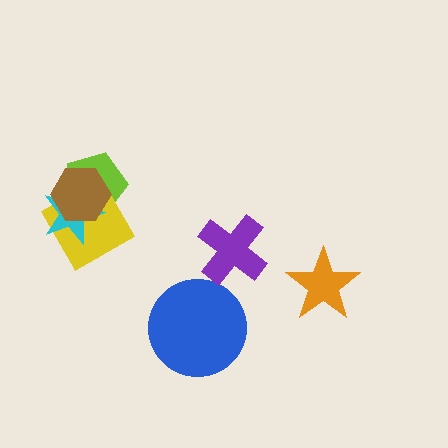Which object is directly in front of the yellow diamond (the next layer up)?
The cyan star is directly in front of the yellow diamond.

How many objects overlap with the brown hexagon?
3 objects overlap with the brown hexagon.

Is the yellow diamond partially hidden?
Yes, it is partially covered by another shape.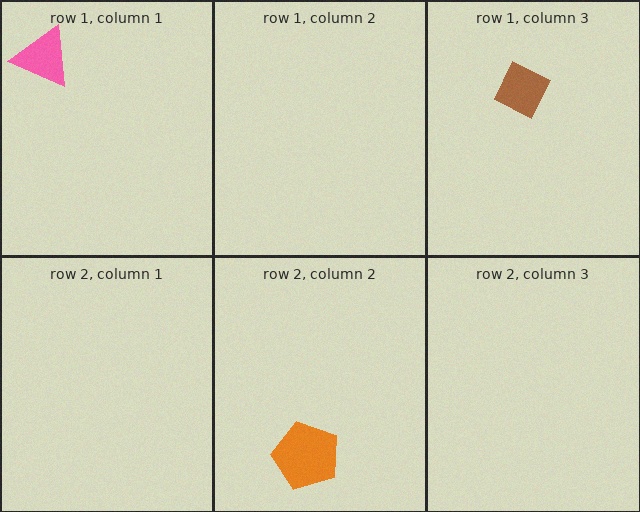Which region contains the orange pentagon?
The row 2, column 2 region.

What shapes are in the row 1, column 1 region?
The pink triangle.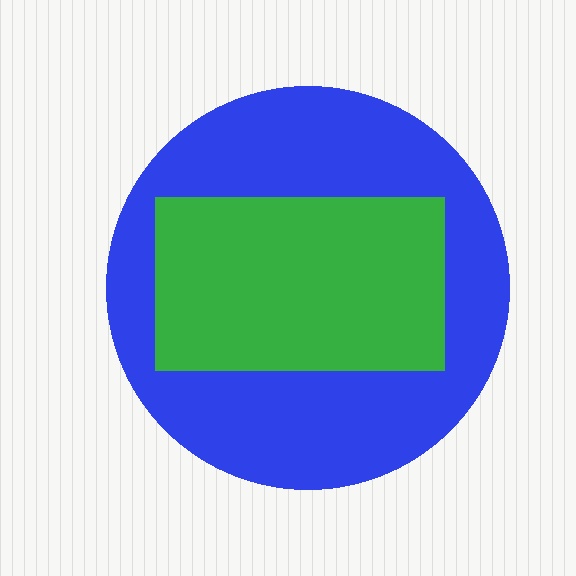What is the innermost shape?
The green rectangle.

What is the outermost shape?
The blue circle.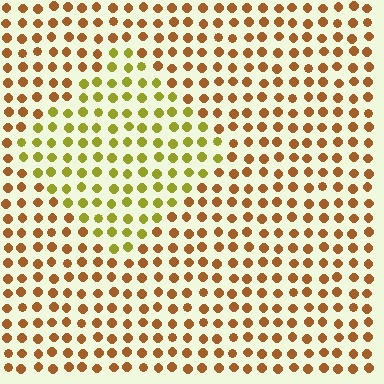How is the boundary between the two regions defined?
The boundary is defined purely by a slight shift in hue (about 40 degrees). Spacing, size, and orientation are identical on both sides.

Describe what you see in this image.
The image is filled with small brown elements in a uniform arrangement. A diamond-shaped region is visible where the elements are tinted to a slightly different hue, forming a subtle color boundary.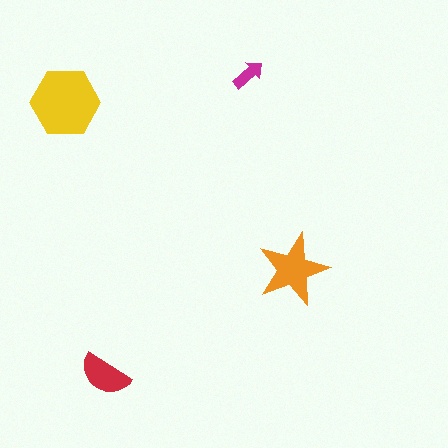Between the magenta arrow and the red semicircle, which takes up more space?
The red semicircle.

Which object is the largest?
The yellow hexagon.